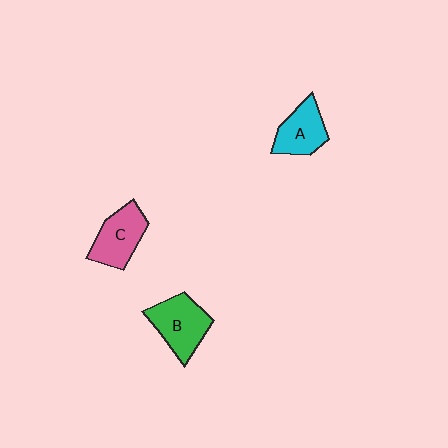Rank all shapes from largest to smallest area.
From largest to smallest: B (green), C (pink), A (cyan).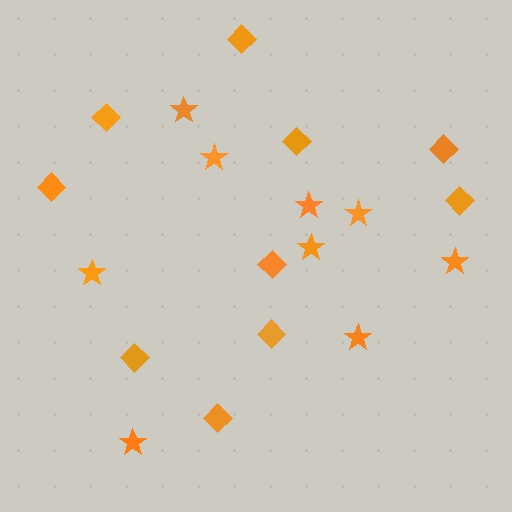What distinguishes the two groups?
There are 2 groups: one group of stars (9) and one group of diamonds (10).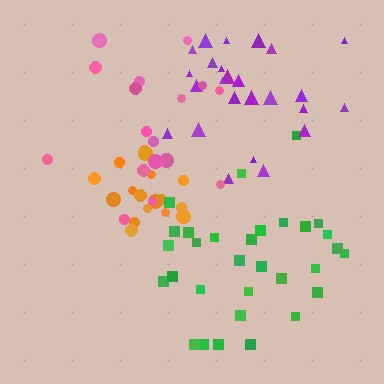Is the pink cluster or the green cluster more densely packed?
Green.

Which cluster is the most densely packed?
Orange.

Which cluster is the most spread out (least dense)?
Pink.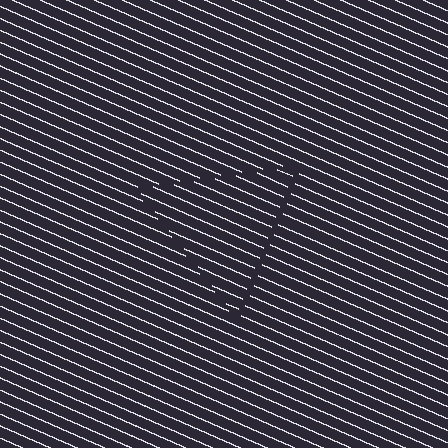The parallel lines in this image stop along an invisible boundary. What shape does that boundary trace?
An illusory triangle. The interior of the shape contains the same grating, shifted by half a period — the contour is defined by the phase discontinuity where line-ends from the inner and outer gratings abut.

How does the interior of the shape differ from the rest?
The interior of the shape contains the same grating, shifted by half a period — the contour is defined by the phase discontinuity where line-ends from the inner and outer gratings abut.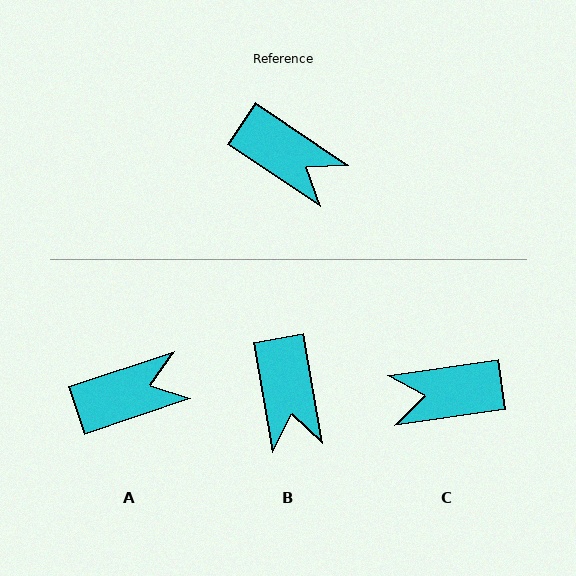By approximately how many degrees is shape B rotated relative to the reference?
Approximately 46 degrees clockwise.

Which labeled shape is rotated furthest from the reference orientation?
C, about 138 degrees away.